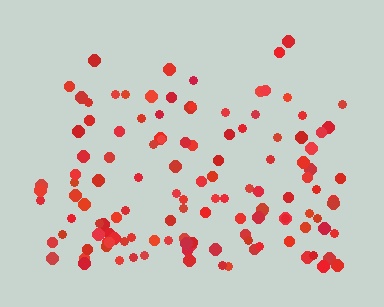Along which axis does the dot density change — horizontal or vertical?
Vertical.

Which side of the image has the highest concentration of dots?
The bottom.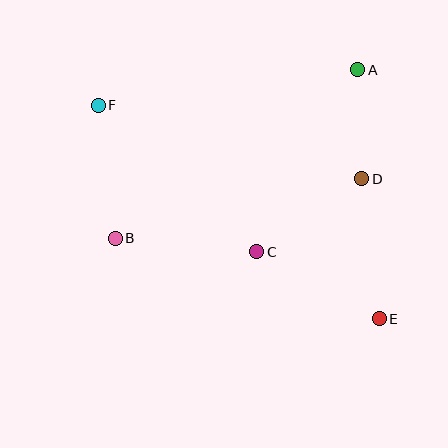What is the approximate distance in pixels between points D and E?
The distance between D and E is approximately 141 pixels.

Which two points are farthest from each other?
Points E and F are farthest from each other.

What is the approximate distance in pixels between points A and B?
The distance between A and B is approximately 295 pixels.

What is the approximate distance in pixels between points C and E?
The distance between C and E is approximately 139 pixels.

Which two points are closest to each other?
Points A and D are closest to each other.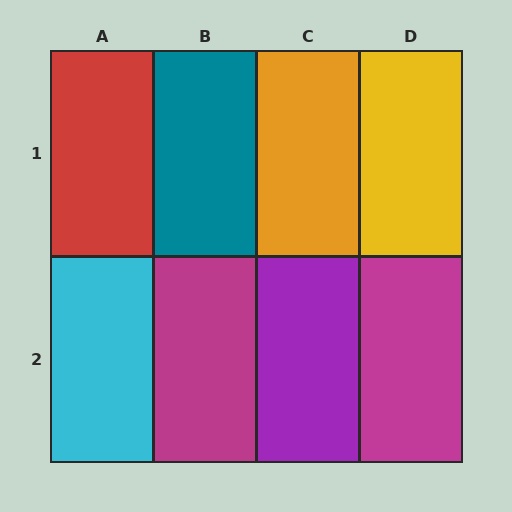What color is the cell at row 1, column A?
Red.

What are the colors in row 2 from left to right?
Cyan, magenta, purple, magenta.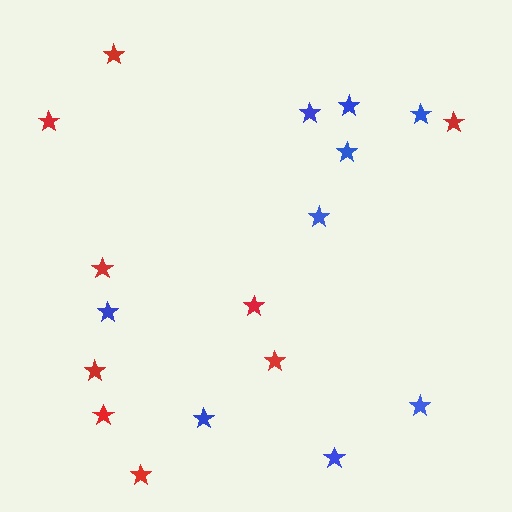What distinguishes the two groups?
There are 2 groups: one group of red stars (9) and one group of blue stars (9).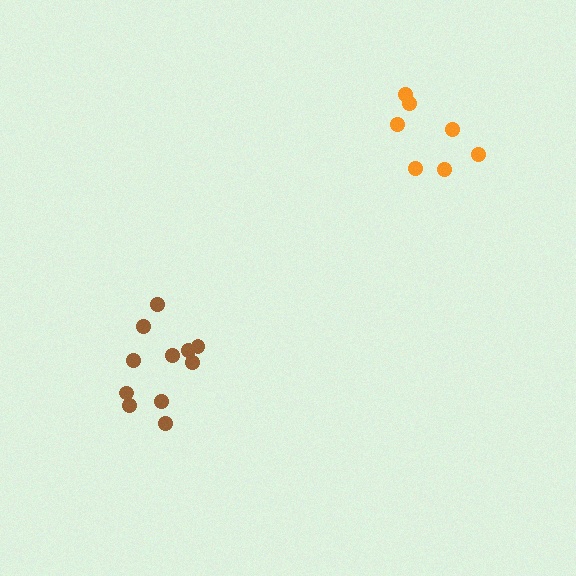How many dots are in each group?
Group 1: 11 dots, Group 2: 7 dots (18 total).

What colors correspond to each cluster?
The clusters are colored: brown, orange.